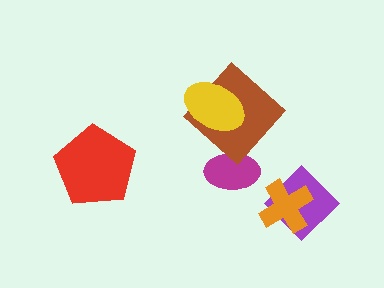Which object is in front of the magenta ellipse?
The brown diamond is in front of the magenta ellipse.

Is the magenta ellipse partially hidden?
Yes, it is partially covered by another shape.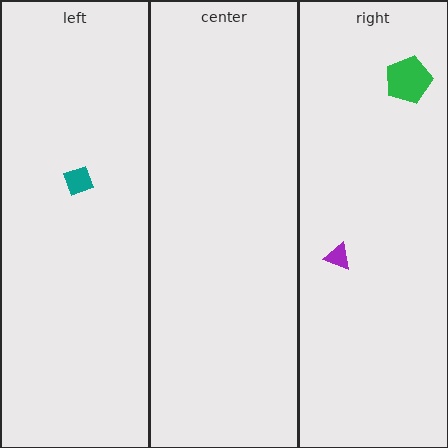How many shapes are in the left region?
1.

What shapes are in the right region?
The purple triangle, the green pentagon.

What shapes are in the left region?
The teal diamond.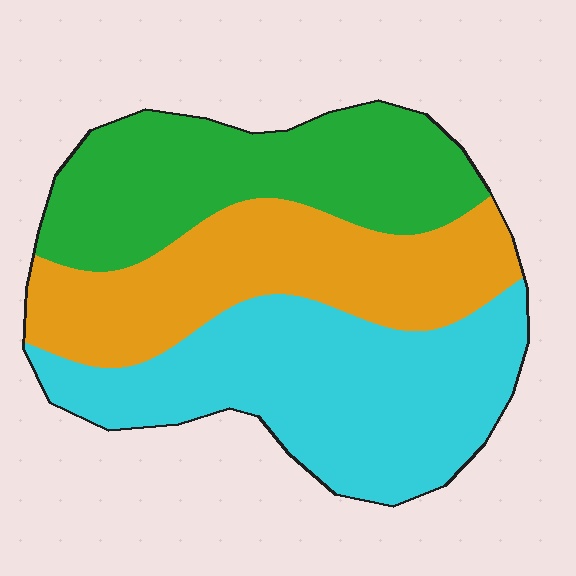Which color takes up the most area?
Cyan, at roughly 40%.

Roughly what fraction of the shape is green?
Green takes up about one third (1/3) of the shape.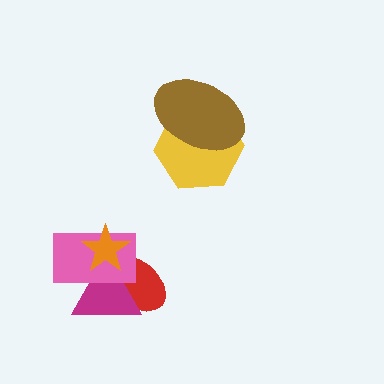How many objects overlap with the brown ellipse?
1 object overlaps with the brown ellipse.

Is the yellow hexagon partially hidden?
Yes, it is partially covered by another shape.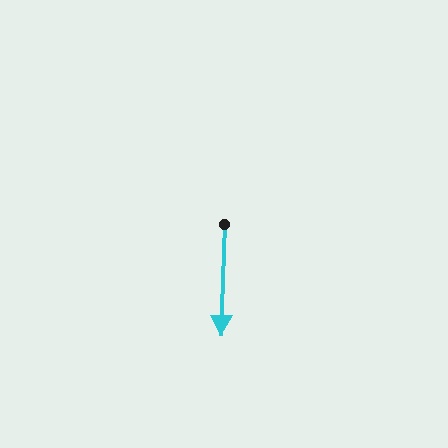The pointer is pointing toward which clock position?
Roughly 6 o'clock.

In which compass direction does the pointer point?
South.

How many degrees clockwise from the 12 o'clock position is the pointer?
Approximately 182 degrees.